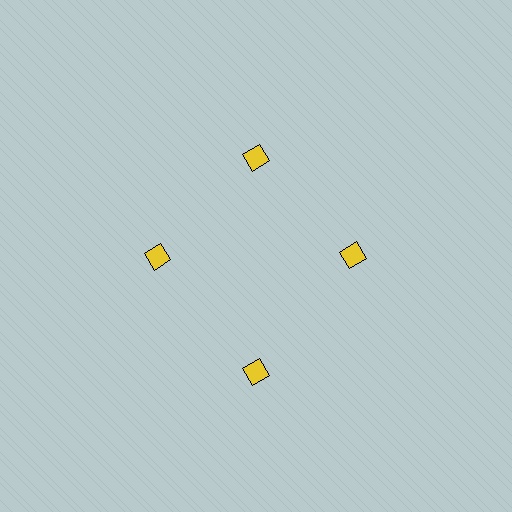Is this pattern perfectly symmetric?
No. The 4 yellow diamonds are arranged in a ring, but one element near the 6 o'clock position is pushed outward from the center, breaking the 4-fold rotational symmetry.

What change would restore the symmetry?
The symmetry would be restored by moving it inward, back onto the ring so that all 4 diamonds sit at equal angles and equal distance from the center.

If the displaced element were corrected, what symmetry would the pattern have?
It would have 4-fold rotational symmetry — the pattern would map onto itself every 90 degrees.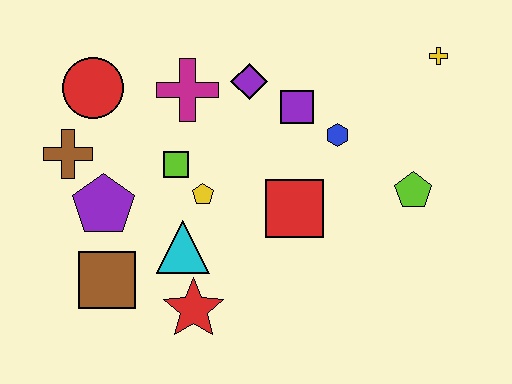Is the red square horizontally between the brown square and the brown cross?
No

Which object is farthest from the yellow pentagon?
The yellow cross is farthest from the yellow pentagon.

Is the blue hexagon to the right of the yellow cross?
No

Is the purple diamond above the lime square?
Yes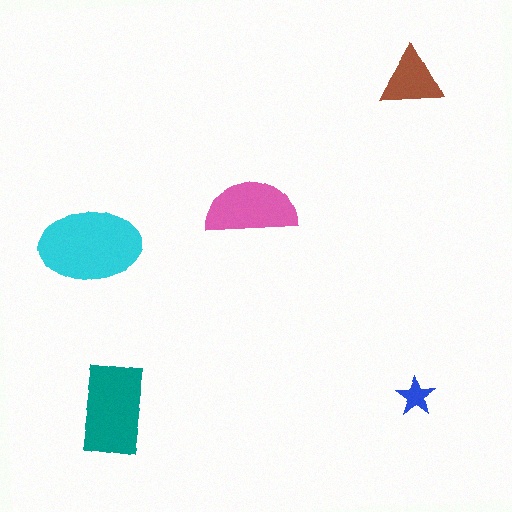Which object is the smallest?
The blue star.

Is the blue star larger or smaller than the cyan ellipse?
Smaller.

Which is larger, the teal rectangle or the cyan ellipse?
The cyan ellipse.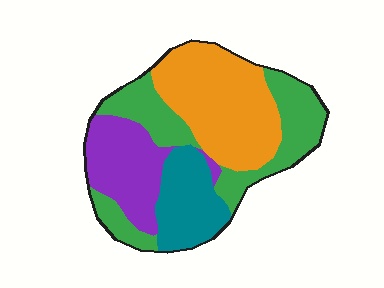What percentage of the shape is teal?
Teal takes up less than a quarter of the shape.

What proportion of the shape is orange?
Orange covers around 35% of the shape.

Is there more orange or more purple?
Orange.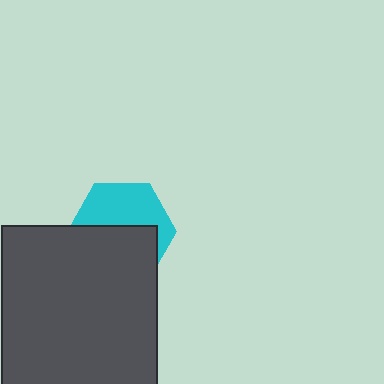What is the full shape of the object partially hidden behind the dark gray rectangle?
The partially hidden object is a cyan hexagon.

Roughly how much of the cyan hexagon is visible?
About half of it is visible (roughly 48%).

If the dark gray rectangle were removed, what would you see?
You would see the complete cyan hexagon.